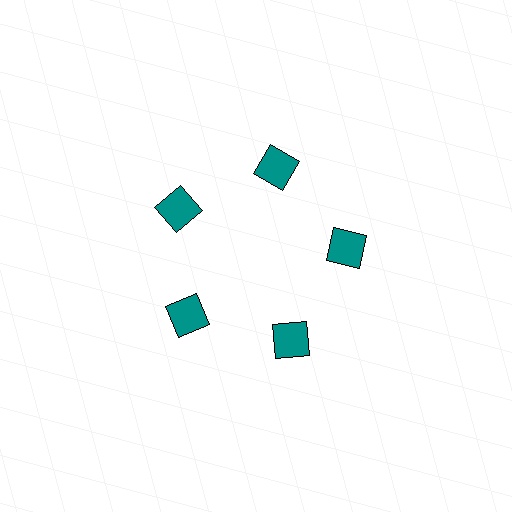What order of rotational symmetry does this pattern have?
This pattern has 5-fold rotational symmetry.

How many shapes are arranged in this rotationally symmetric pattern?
There are 5 shapes, arranged in 5 groups of 1.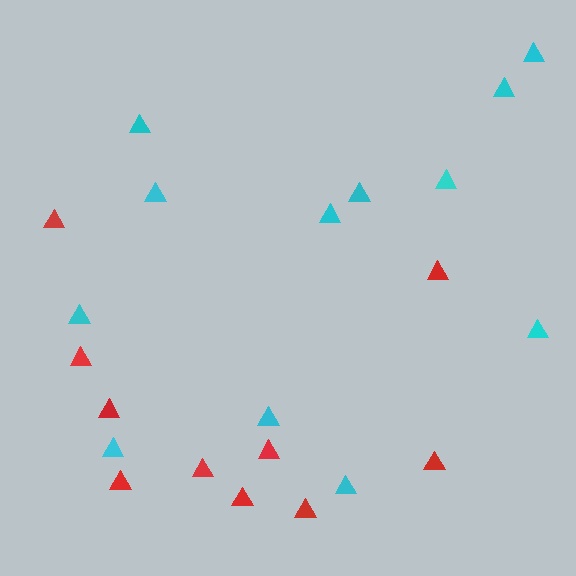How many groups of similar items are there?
There are 2 groups: one group of red triangles (10) and one group of cyan triangles (12).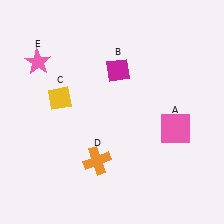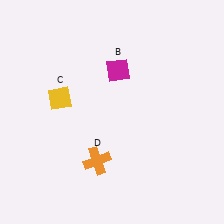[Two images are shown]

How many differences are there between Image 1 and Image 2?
There are 2 differences between the two images.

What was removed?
The pink square (A), the pink star (E) were removed in Image 2.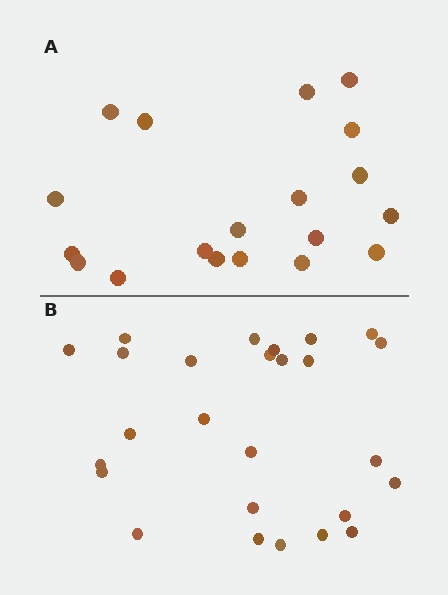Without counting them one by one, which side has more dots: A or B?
Region B (the bottom region) has more dots.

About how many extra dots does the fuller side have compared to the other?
Region B has roughly 8 or so more dots than region A.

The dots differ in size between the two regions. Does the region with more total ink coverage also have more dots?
No. Region A has more total ink coverage because its dots are larger, but region B actually contains more individual dots. Total area can be misleading — the number of items is what matters here.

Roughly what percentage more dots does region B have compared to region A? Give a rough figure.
About 35% more.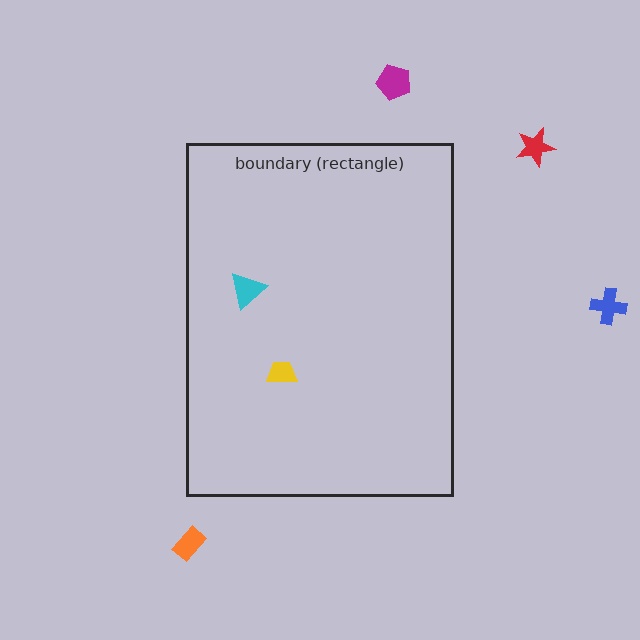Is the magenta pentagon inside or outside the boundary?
Outside.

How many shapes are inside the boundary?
2 inside, 4 outside.